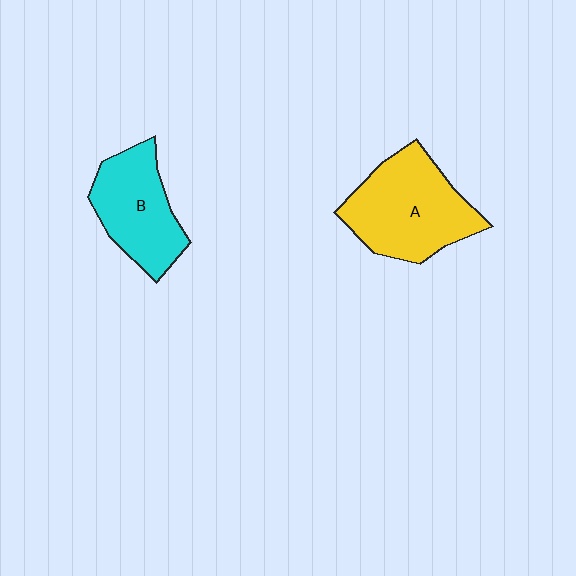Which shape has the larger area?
Shape A (yellow).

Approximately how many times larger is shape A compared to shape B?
Approximately 1.3 times.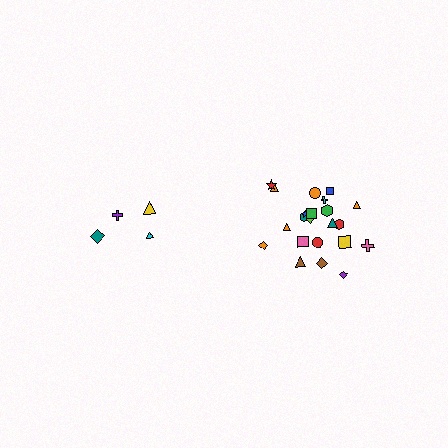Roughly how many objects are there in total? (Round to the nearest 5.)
Roughly 25 objects in total.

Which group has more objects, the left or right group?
The right group.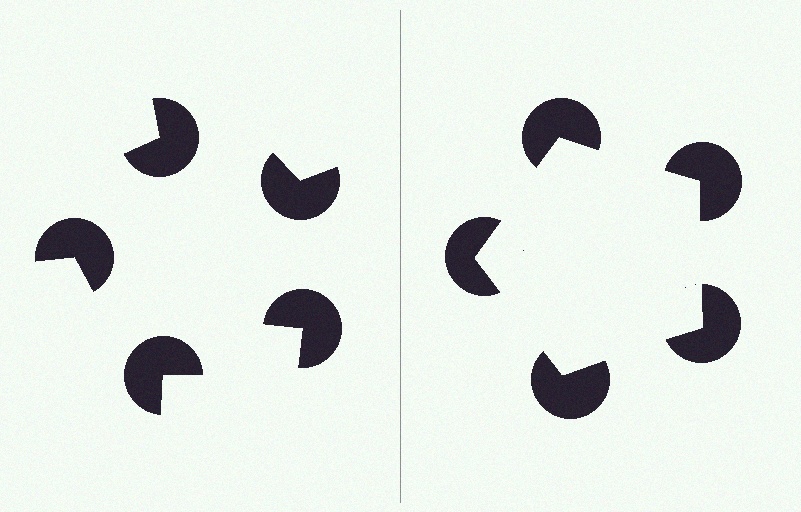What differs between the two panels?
The pac-man discs are positioned identically on both sides; only the wedge orientations differ. On the right they align to a pentagon; on the left they are misaligned.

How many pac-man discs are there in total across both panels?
10 — 5 on each side.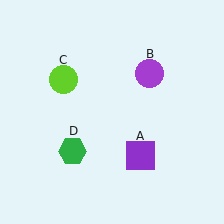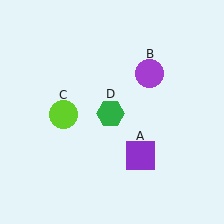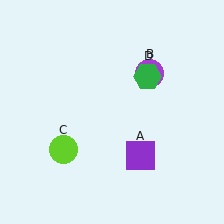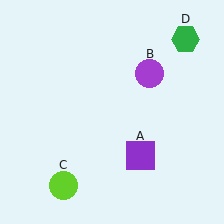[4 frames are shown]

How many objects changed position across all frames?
2 objects changed position: lime circle (object C), green hexagon (object D).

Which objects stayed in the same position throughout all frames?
Purple square (object A) and purple circle (object B) remained stationary.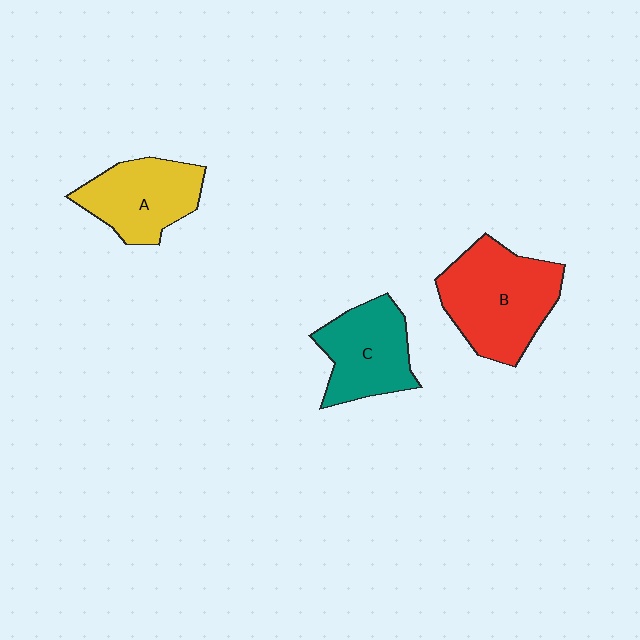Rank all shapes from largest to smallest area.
From largest to smallest: B (red), A (yellow), C (teal).